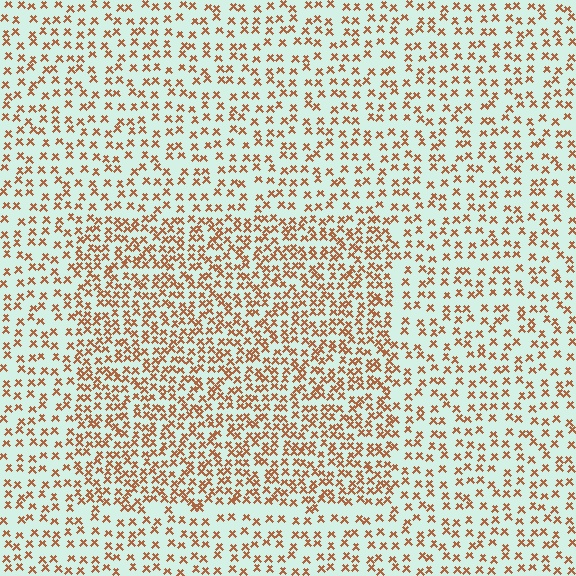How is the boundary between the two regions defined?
The boundary is defined by a change in element density (approximately 1.8x ratio). All elements are the same color, size, and shape.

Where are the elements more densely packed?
The elements are more densely packed inside the rectangle boundary.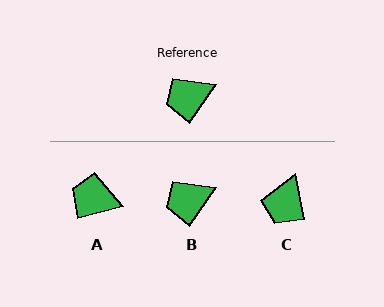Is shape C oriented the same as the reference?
No, it is off by about 45 degrees.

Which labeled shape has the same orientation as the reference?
B.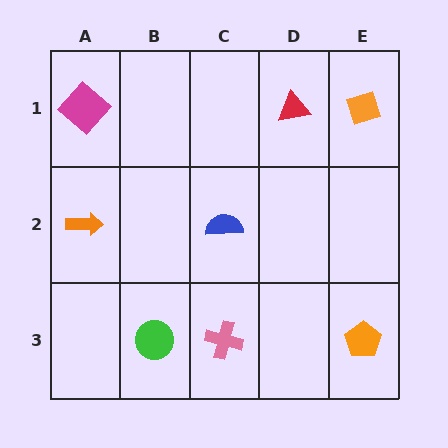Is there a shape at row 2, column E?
No, that cell is empty.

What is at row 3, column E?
An orange pentagon.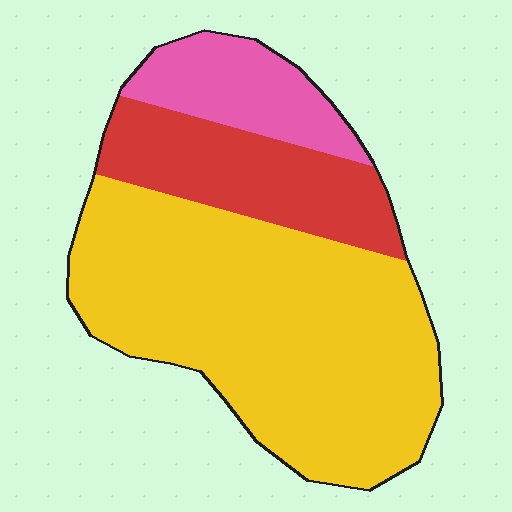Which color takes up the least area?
Pink, at roughly 15%.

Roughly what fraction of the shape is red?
Red covers roughly 20% of the shape.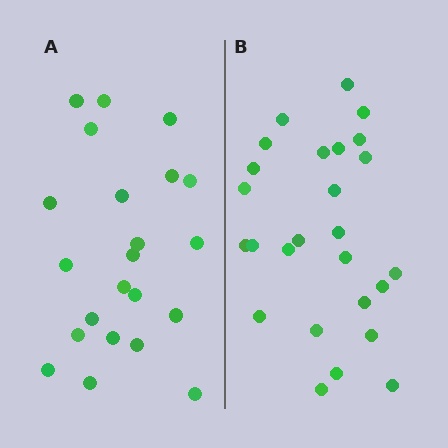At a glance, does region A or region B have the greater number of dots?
Region B (the right region) has more dots.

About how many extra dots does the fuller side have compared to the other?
Region B has about 4 more dots than region A.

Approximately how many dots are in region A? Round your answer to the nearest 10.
About 20 dots. (The exact count is 22, which rounds to 20.)